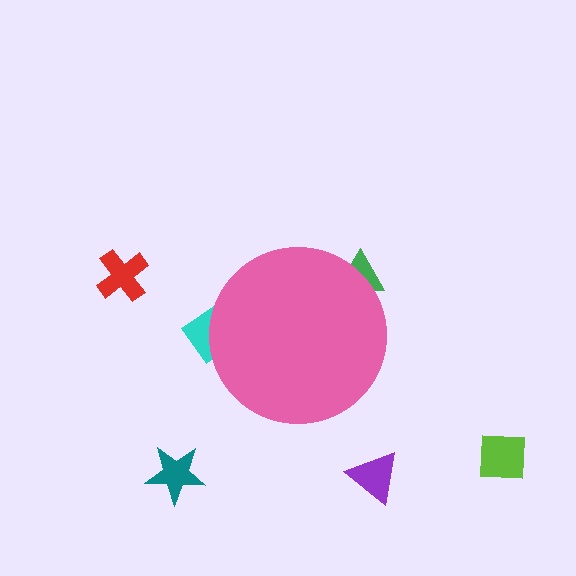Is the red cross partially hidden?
No, the red cross is fully visible.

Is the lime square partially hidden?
No, the lime square is fully visible.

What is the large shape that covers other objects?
A pink circle.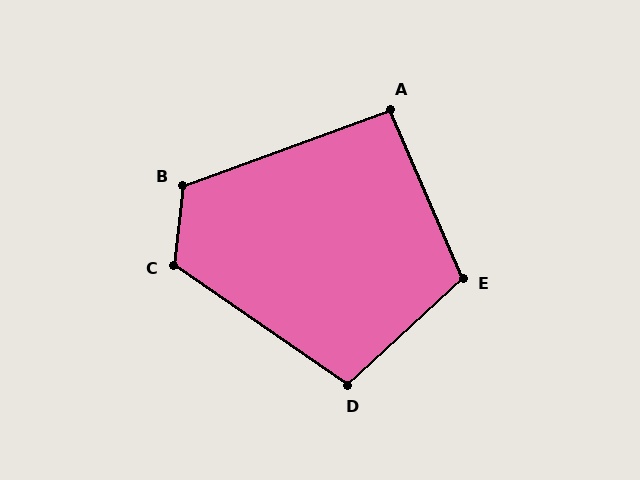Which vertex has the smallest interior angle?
A, at approximately 93 degrees.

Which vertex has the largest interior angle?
C, at approximately 119 degrees.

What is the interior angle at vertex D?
Approximately 102 degrees (obtuse).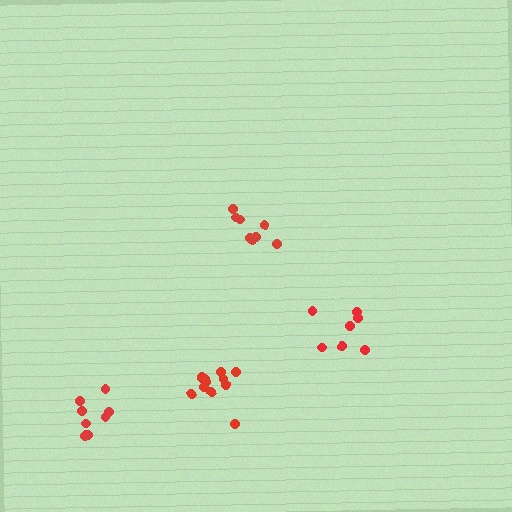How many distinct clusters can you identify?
There are 4 distinct clusters.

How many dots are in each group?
Group 1: 8 dots, Group 2: 7 dots, Group 3: 12 dots, Group 4: 9 dots (36 total).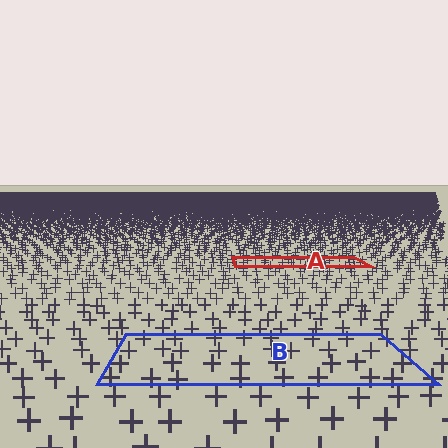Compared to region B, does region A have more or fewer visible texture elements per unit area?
Region A has more texture elements per unit area — they are packed more densely because it is farther away.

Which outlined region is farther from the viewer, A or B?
Region A is farther from the viewer — the texture elements inside it appear smaller and more densely packed.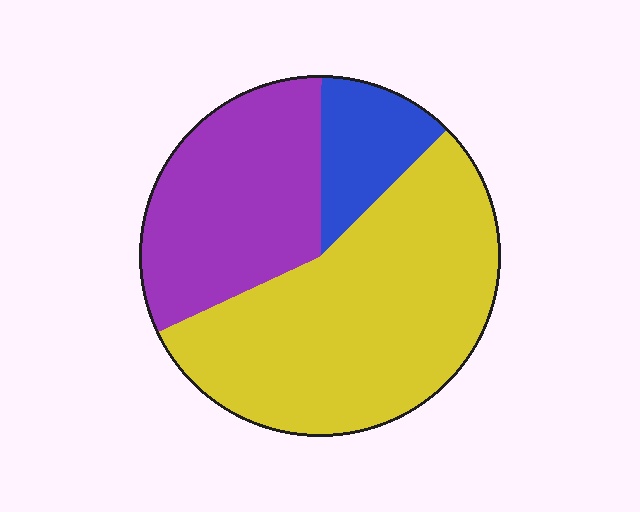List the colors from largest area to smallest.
From largest to smallest: yellow, purple, blue.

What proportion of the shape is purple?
Purple takes up about one third (1/3) of the shape.